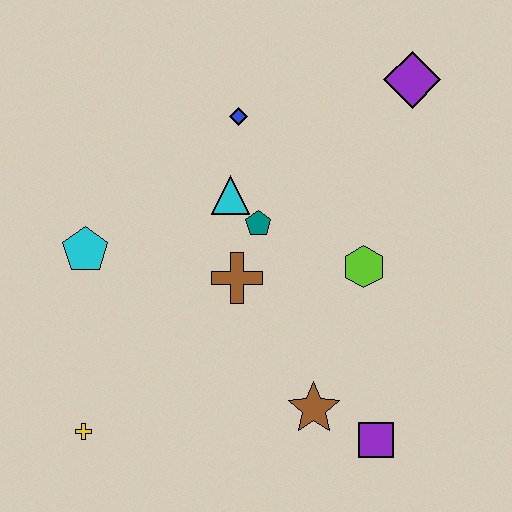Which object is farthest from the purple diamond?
The yellow cross is farthest from the purple diamond.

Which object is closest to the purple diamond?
The blue diamond is closest to the purple diamond.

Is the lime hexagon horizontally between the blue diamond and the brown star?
No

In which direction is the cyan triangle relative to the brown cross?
The cyan triangle is above the brown cross.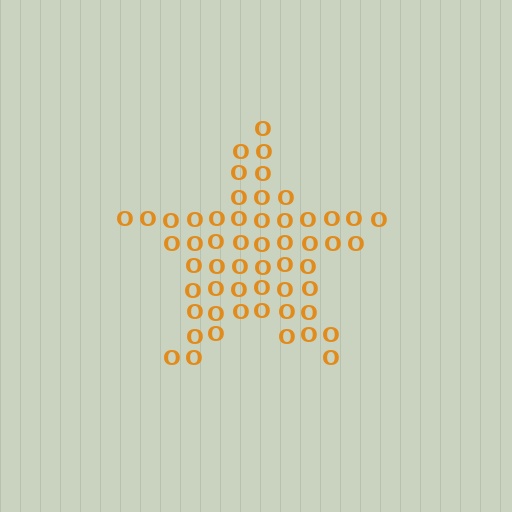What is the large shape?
The large shape is a star.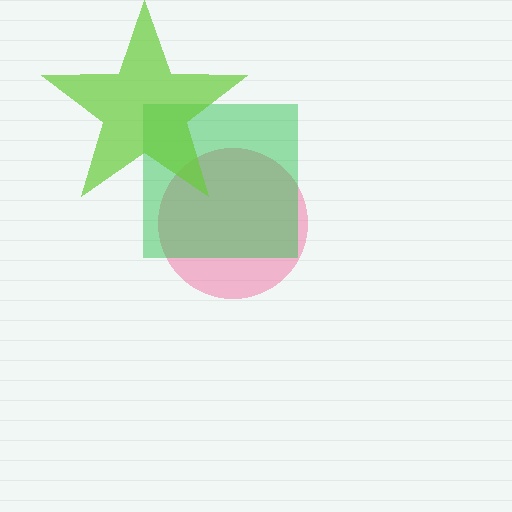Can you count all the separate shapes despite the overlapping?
Yes, there are 3 separate shapes.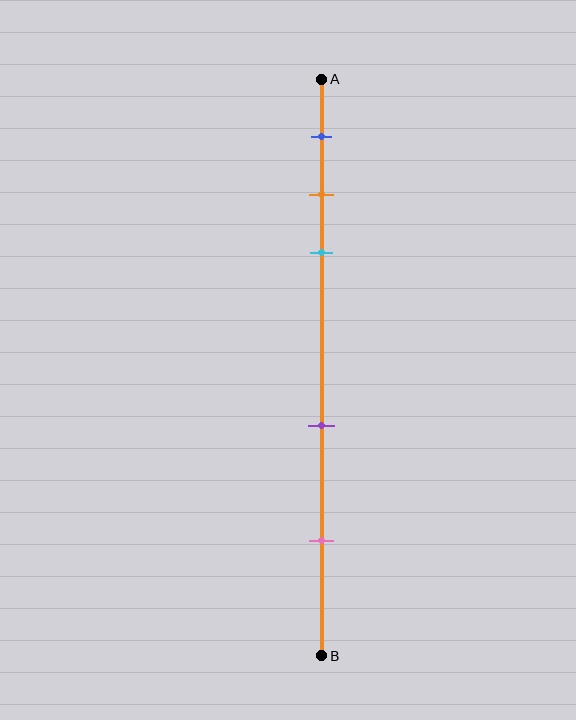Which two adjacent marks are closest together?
The orange and cyan marks are the closest adjacent pair.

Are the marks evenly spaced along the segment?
No, the marks are not evenly spaced.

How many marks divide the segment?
There are 5 marks dividing the segment.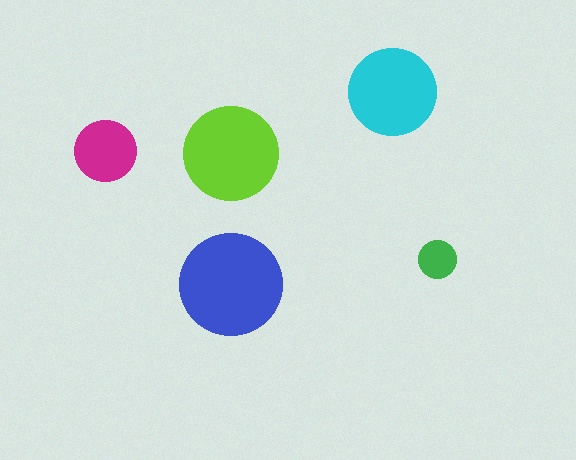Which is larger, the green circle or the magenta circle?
The magenta one.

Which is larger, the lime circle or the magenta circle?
The lime one.